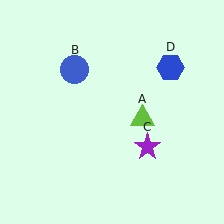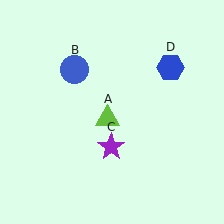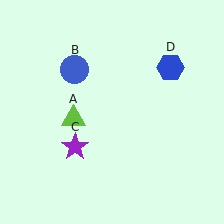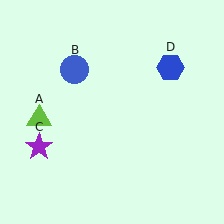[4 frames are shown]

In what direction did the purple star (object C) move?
The purple star (object C) moved left.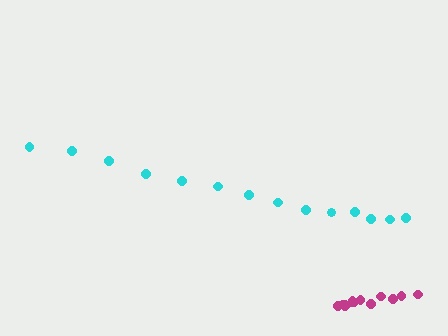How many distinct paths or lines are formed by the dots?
There are 2 distinct paths.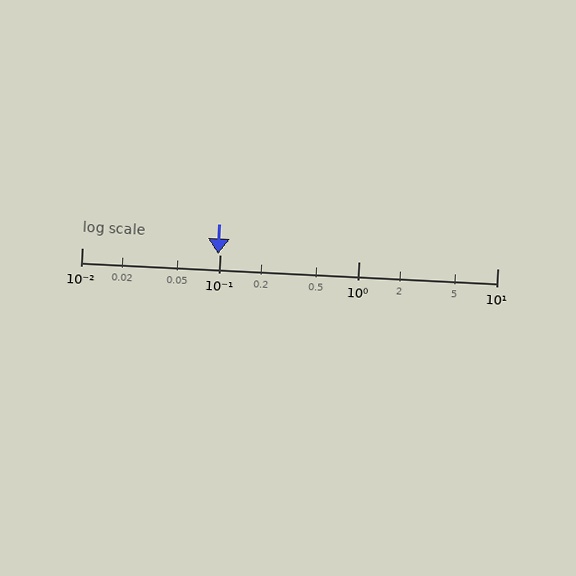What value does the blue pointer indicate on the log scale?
The pointer indicates approximately 0.097.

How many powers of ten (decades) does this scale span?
The scale spans 3 decades, from 0.01 to 10.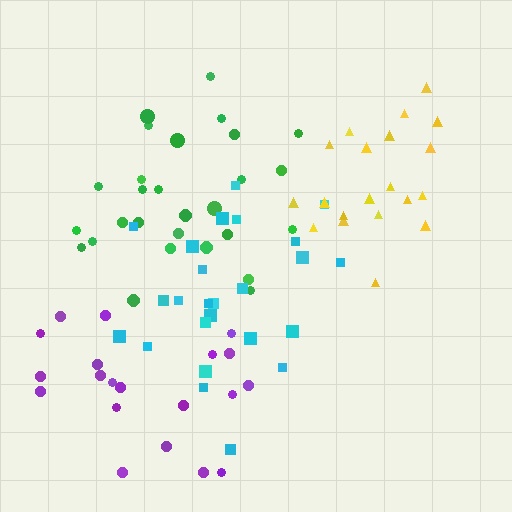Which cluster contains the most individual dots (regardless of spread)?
Green (28).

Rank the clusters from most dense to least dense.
yellow, green, cyan, purple.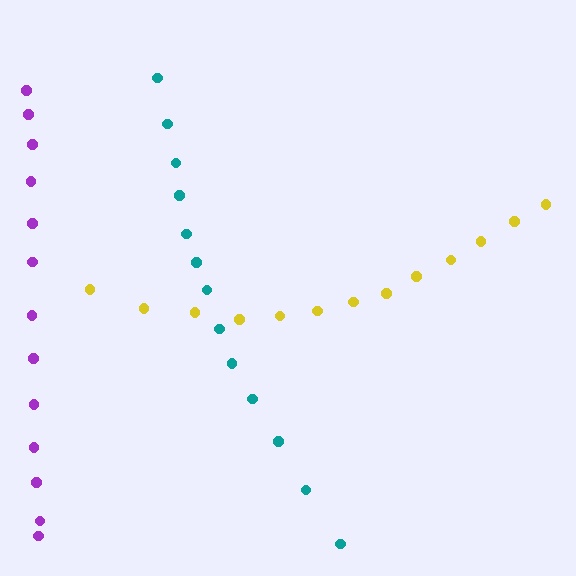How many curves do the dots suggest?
There are 3 distinct paths.